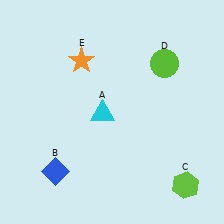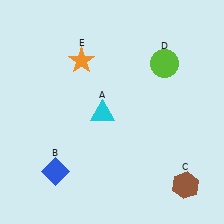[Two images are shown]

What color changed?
The hexagon (C) changed from lime in Image 1 to brown in Image 2.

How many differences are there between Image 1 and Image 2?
There is 1 difference between the two images.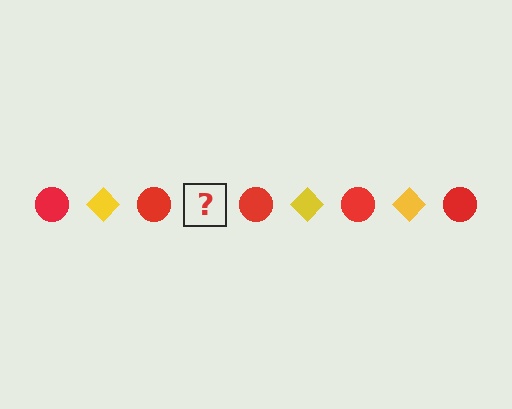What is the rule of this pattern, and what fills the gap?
The rule is that the pattern alternates between red circle and yellow diamond. The gap should be filled with a yellow diamond.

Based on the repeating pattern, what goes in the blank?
The blank should be a yellow diamond.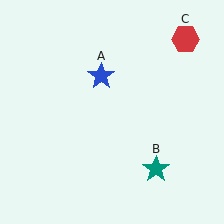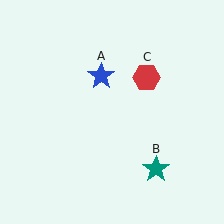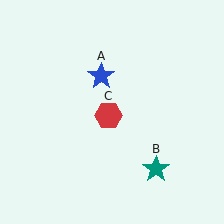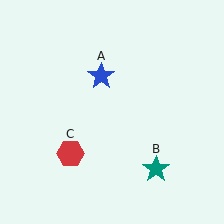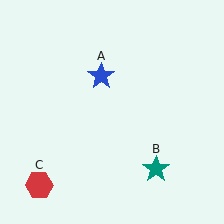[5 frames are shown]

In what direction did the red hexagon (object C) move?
The red hexagon (object C) moved down and to the left.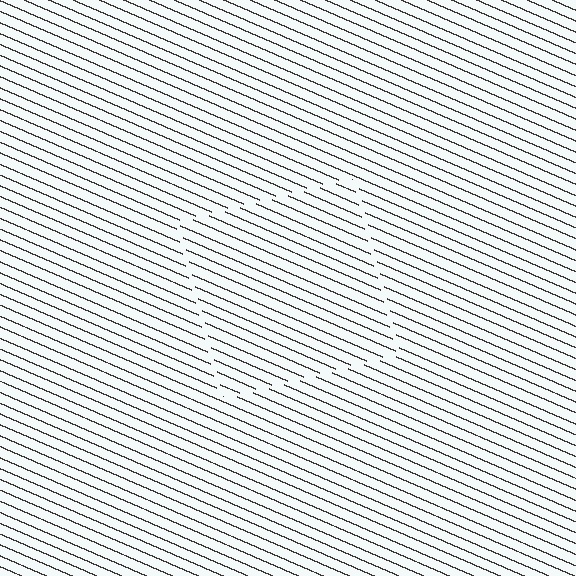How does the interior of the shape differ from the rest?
The interior of the shape contains the same grating, shifted by half a period — the contour is defined by the phase discontinuity where line-ends from the inner and outer gratings abut.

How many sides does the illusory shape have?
4 sides — the line-ends trace a square.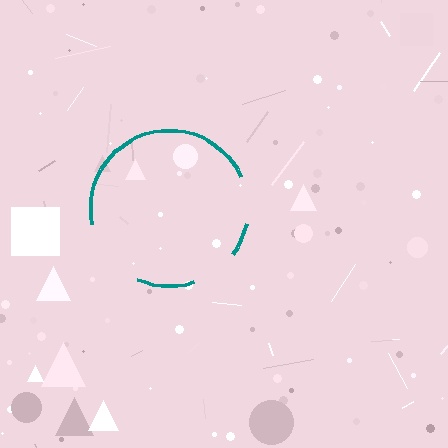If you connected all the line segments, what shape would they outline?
They would outline a circle.